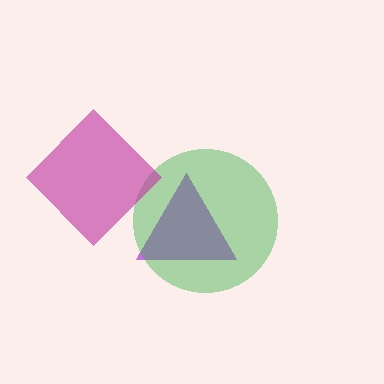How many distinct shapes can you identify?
There are 3 distinct shapes: a purple triangle, a green circle, a magenta diamond.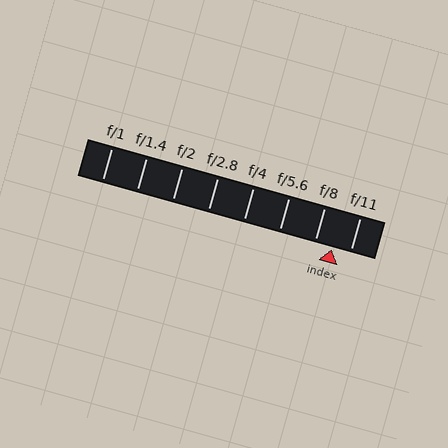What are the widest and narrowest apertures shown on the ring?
The widest aperture shown is f/1 and the narrowest is f/11.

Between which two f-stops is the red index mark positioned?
The index mark is between f/8 and f/11.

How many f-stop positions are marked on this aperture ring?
There are 8 f-stop positions marked.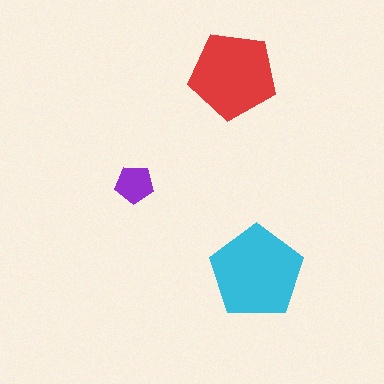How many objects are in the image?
There are 3 objects in the image.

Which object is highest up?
The red pentagon is topmost.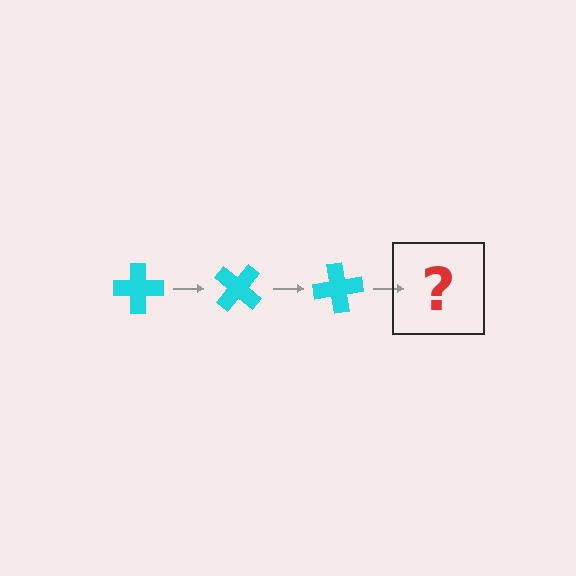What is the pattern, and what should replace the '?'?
The pattern is that the cross rotates 40 degrees each step. The '?' should be a cyan cross rotated 120 degrees.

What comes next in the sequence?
The next element should be a cyan cross rotated 120 degrees.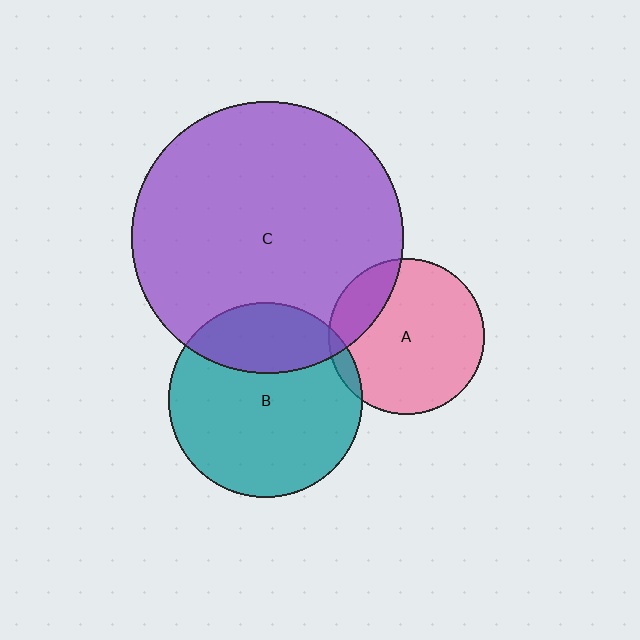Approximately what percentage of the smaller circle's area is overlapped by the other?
Approximately 25%.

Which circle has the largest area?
Circle C (purple).